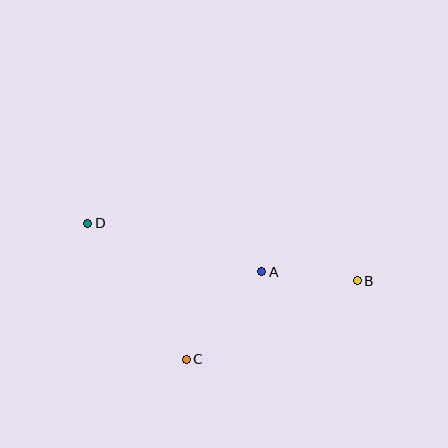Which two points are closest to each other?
Points A and B are closest to each other.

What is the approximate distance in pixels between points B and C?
The distance between B and C is approximately 188 pixels.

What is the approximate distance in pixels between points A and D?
The distance between A and D is approximately 180 pixels.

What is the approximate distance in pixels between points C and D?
The distance between C and D is approximately 168 pixels.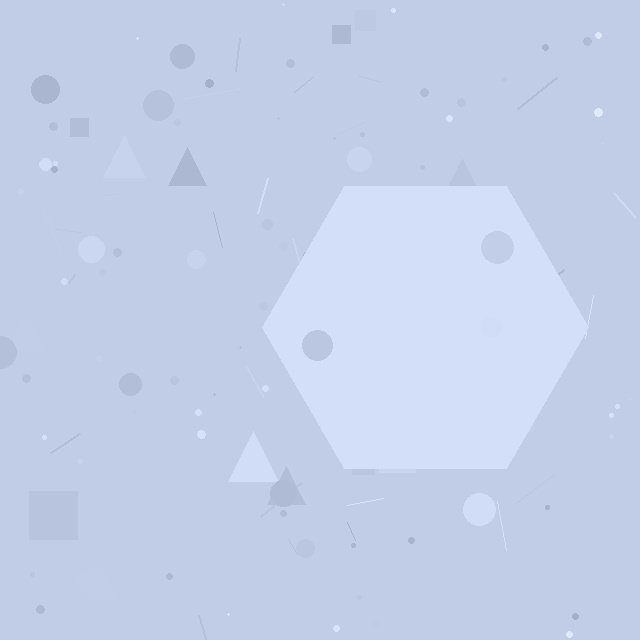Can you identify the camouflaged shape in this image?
The camouflaged shape is a hexagon.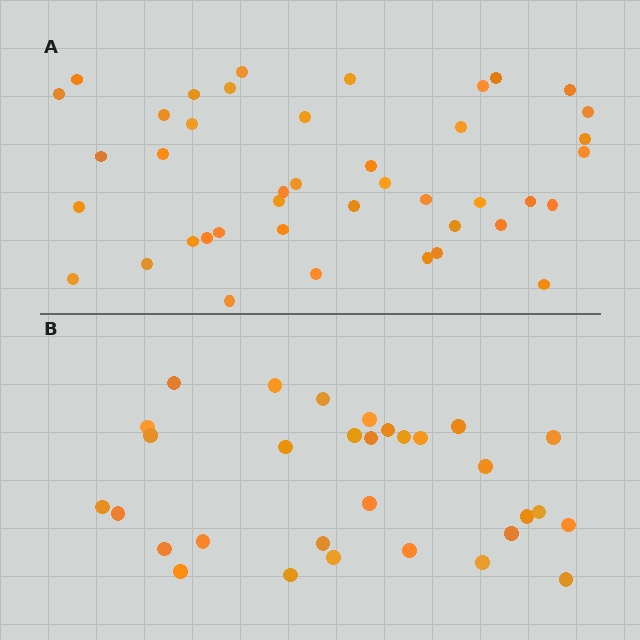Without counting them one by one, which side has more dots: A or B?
Region A (the top region) has more dots.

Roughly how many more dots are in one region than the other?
Region A has roughly 12 or so more dots than region B.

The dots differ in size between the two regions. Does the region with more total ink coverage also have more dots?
No. Region B has more total ink coverage because its dots are larger, but region A actually contains more individual dots. Total area can be misleading — the number of items is what matters here.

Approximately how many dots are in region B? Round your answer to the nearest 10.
About 30 dots. (The exact count is 31, which rounds to 30.)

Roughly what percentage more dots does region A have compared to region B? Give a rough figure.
About 35% more.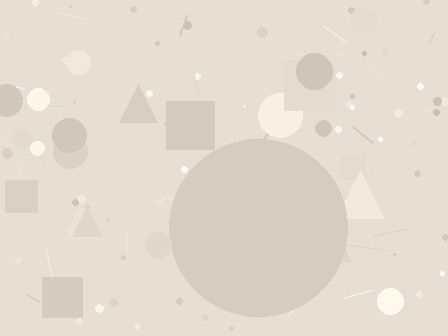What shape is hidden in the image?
A circle is hidden in the image.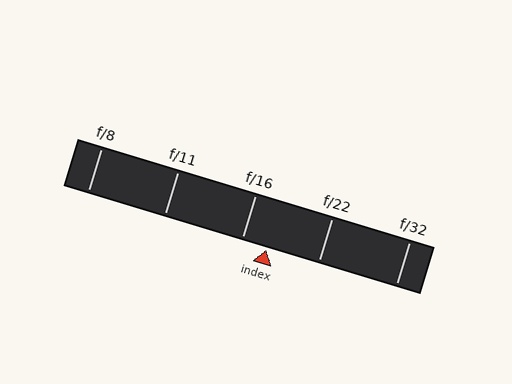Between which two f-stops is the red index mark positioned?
The index mark is between f/16 and f/22.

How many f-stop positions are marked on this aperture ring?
There are 5 f-stop positions marked.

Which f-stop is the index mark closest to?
The index mark is closest to f/16.